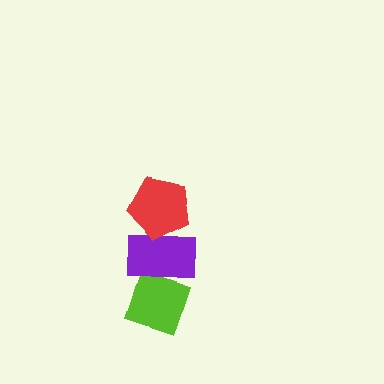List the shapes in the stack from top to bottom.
From top to bottom: the red pentagon, the purple rectangle, the lime diamond.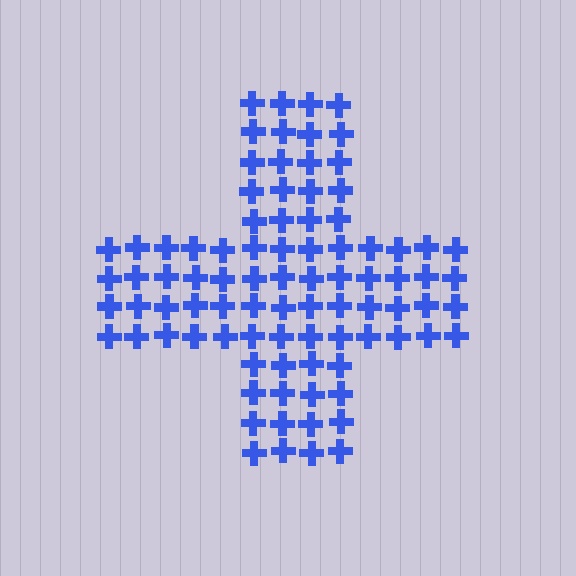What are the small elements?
The small elements are crosses.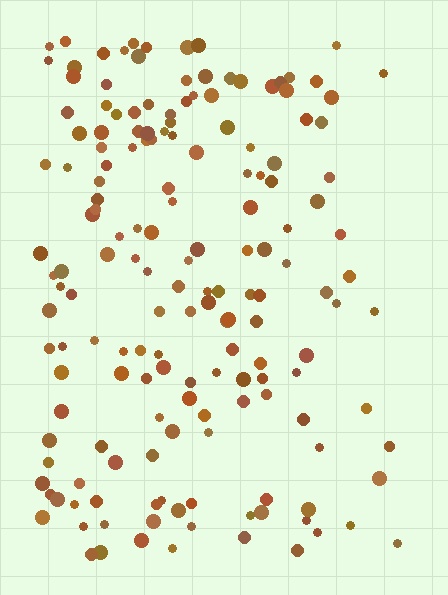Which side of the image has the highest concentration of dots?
The left.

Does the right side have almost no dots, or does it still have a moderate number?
Still a moderate number, just noticeably fewer than the left.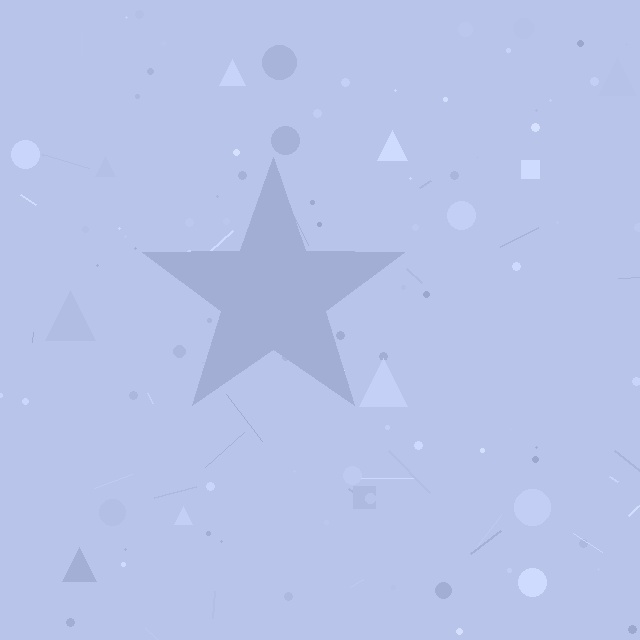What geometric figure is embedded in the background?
A star is embedded in the background.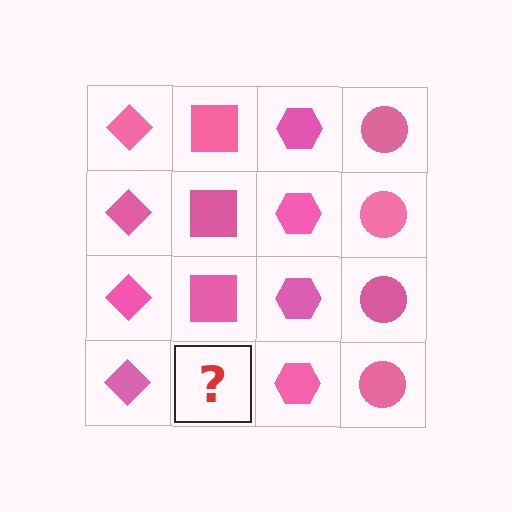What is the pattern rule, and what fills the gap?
The rule is that each column has a consistent shape. The gap should be filled with a pink square.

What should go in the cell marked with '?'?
The missing cell should contain a pink square.